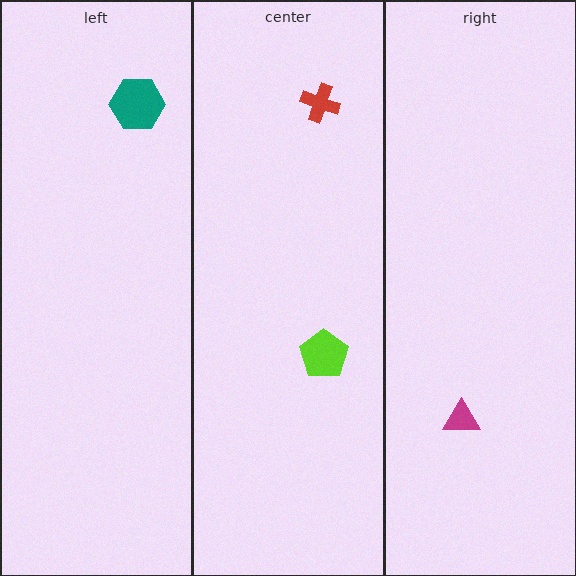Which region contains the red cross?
The center region.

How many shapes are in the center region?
2.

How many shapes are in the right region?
1.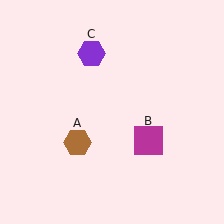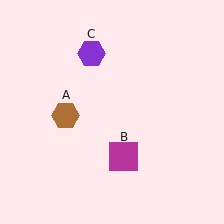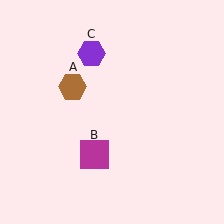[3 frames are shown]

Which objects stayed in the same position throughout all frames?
Purple hexagon (object C) remained stationary.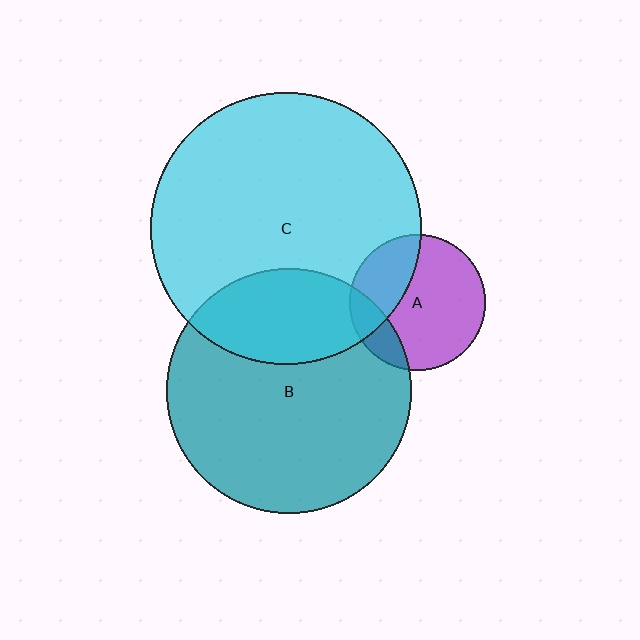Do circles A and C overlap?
Yes.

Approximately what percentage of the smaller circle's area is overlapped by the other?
Approximately 30%.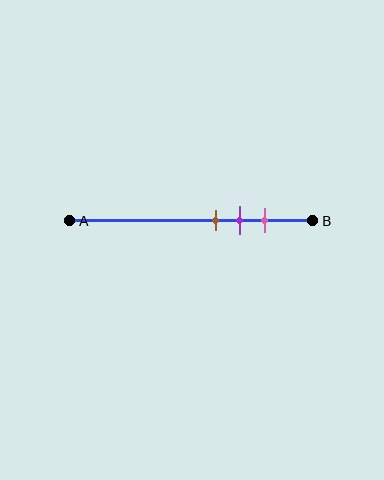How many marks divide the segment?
There are 3 marks dividing the segment.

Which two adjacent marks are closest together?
The brown and purple marks are the closest adjacent pair.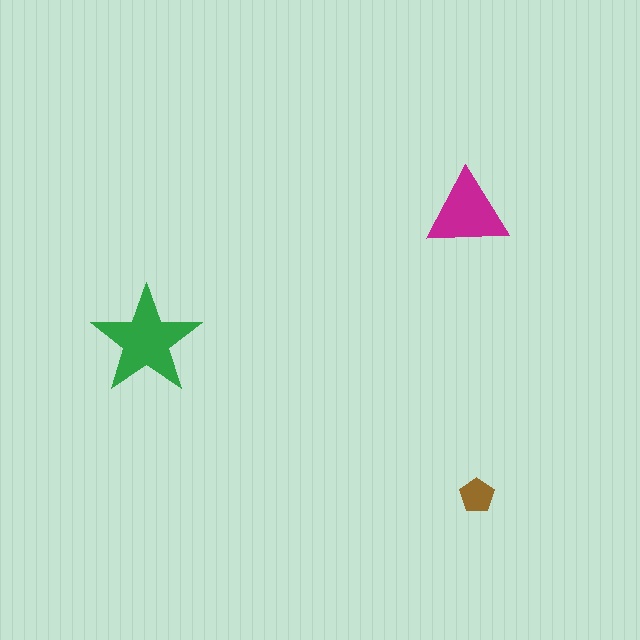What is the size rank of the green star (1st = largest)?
1st.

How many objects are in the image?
There are 3 objects in the image.